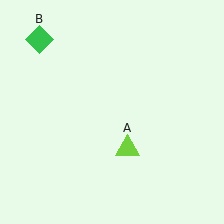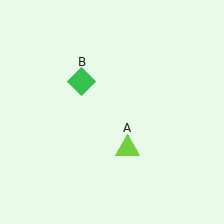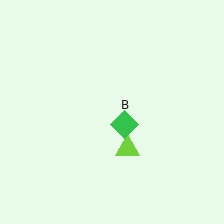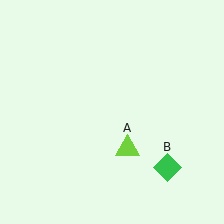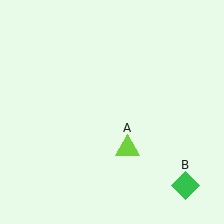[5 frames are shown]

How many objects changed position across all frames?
1 object changed position: green diamond (object B).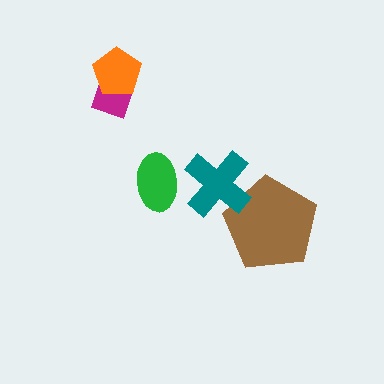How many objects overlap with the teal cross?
1 object overlaps with the teal cross.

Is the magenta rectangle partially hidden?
Yes, it is partially covered by another shape.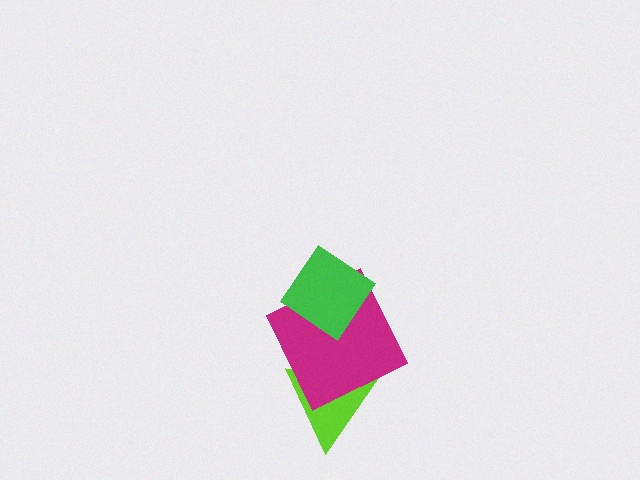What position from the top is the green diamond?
The green diamond is 1st from the top.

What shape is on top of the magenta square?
The green diamond is on top of the magenta square.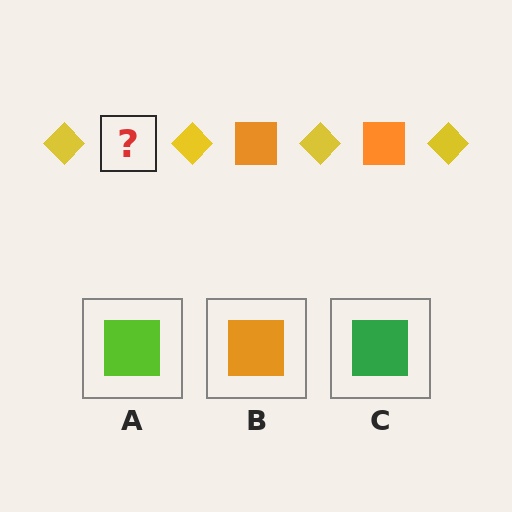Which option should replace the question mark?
Option B.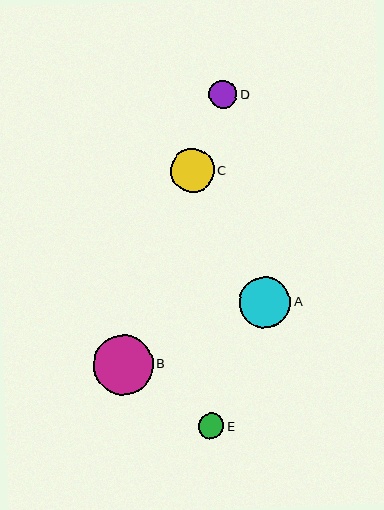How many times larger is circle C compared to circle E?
Circle C is approximately 1.7 times the size of circle E.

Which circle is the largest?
Circle B is the largest with a size of approximately 59 pixels.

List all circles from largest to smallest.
From largest to smallest: B, A, C, D, E.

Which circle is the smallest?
Circle E is the smallest with a size of approximately 26 pixels.